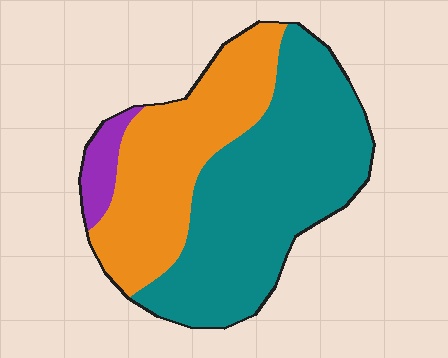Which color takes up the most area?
Teal, at roughly 55%.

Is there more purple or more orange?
Orange.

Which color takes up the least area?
Purple, at roughly 5%.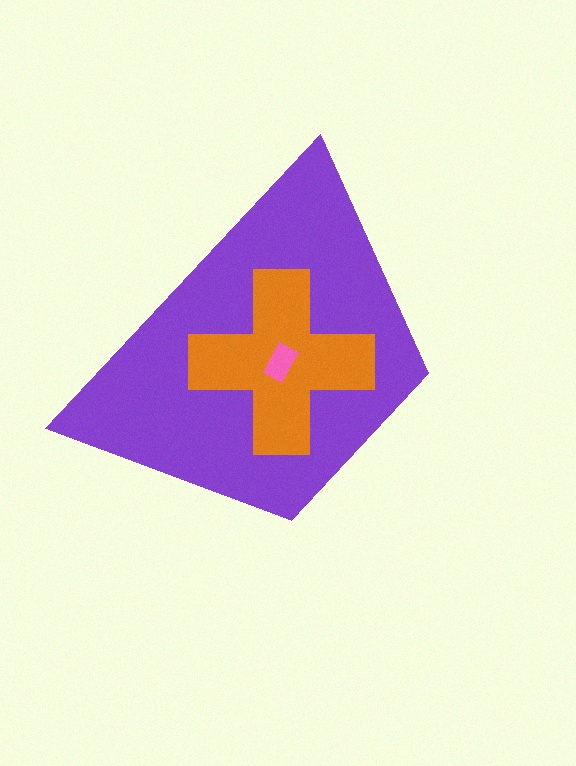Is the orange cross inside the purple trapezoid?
Yes.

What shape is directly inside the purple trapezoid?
The orange cross.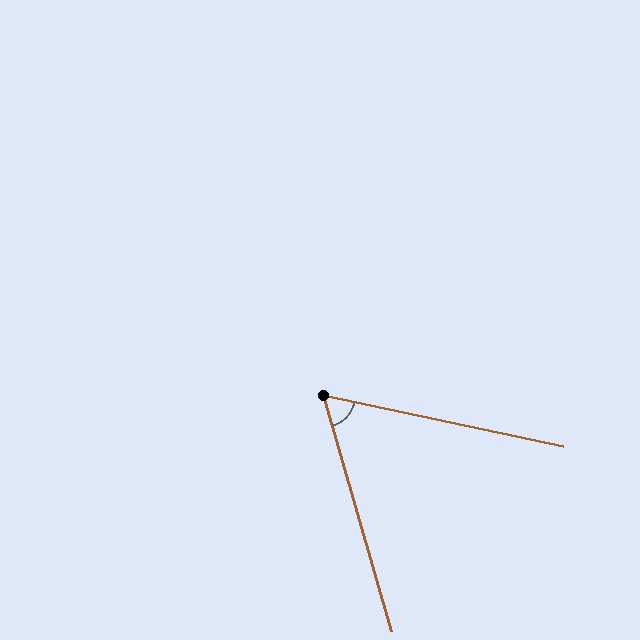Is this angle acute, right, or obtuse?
It is acute.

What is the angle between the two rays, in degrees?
Approximately 62 degrees.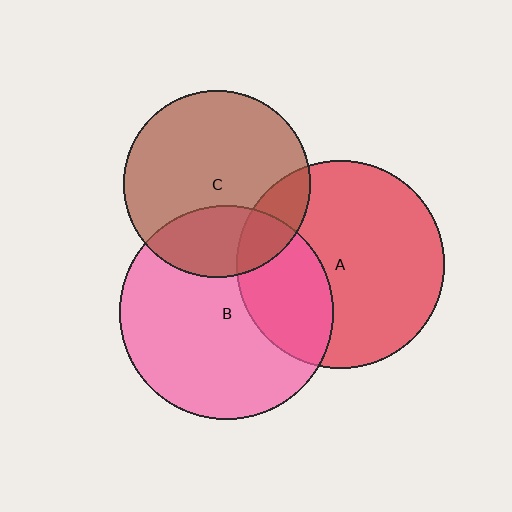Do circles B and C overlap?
Yes.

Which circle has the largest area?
Circle B (pink).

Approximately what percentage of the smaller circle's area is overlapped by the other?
Approximately 30%.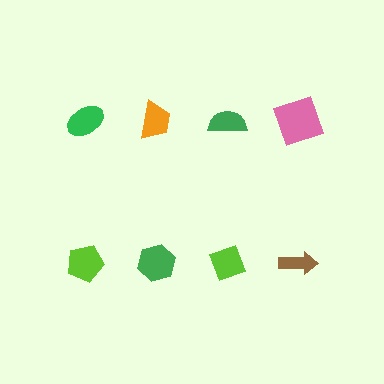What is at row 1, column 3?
A green semicircle.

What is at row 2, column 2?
A green hexagon.